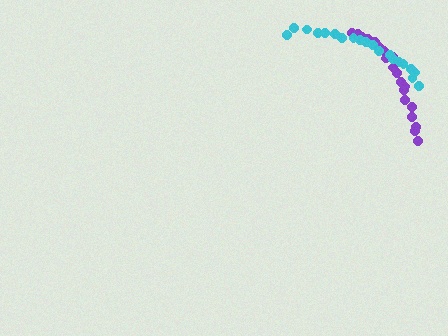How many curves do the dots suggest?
There are 2 distinct paths.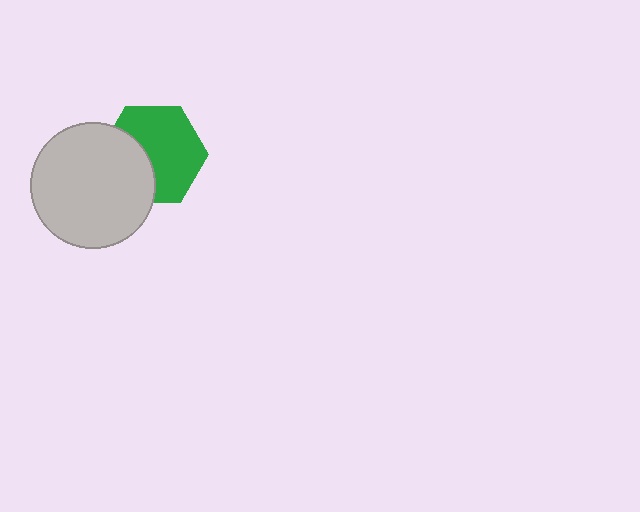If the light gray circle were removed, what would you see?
You would see the complete green hexagon.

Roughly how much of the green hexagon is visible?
About half of it is visible (roughly 64%).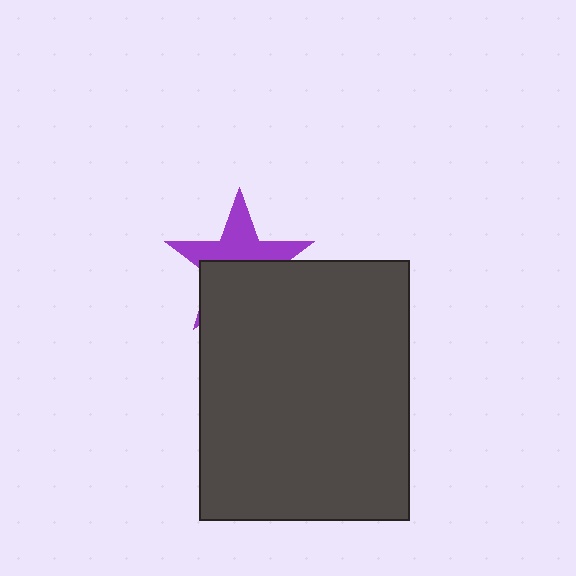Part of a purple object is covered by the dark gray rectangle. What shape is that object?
It is a star.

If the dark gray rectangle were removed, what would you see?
You would see the complete purple star.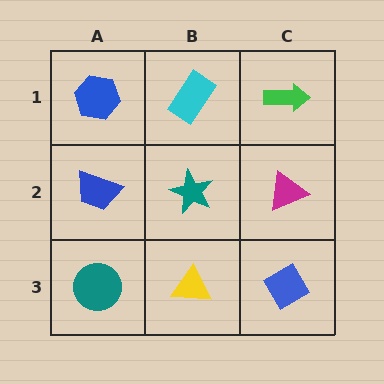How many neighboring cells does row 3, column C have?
2.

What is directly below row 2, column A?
A teal circle.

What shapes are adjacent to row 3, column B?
A teal star (row 2, column B), a teal circle (row 3, column A), a blue diamond (row 3, column C).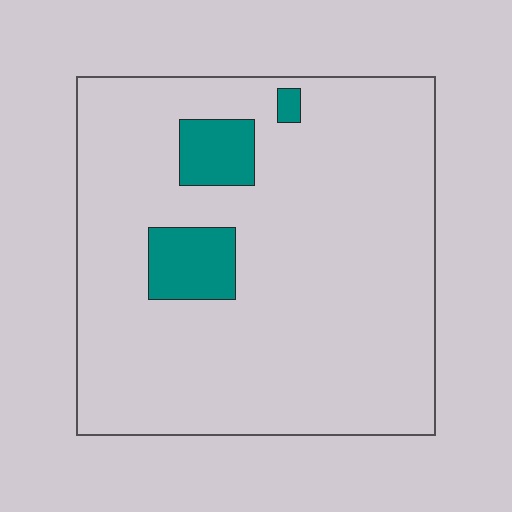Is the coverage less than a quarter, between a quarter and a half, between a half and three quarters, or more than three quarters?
Less than a quarter.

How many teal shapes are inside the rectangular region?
3.